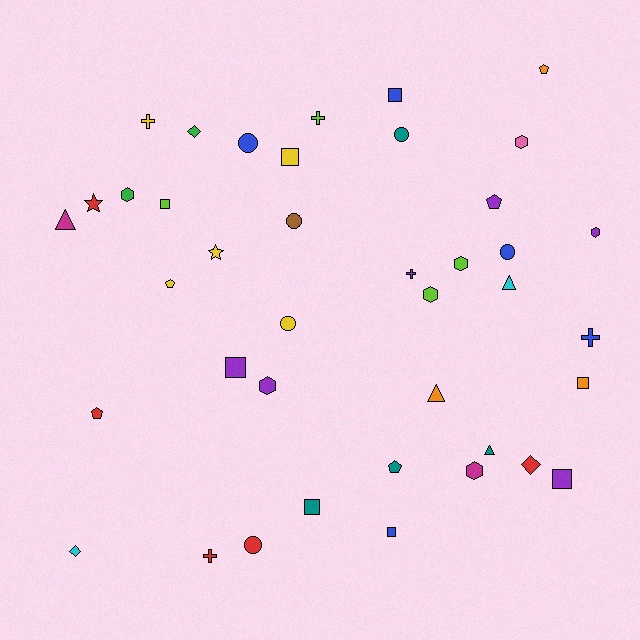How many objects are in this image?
There are 40 objects.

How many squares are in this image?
There are 8 squares.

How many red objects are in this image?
There are 5 red objects.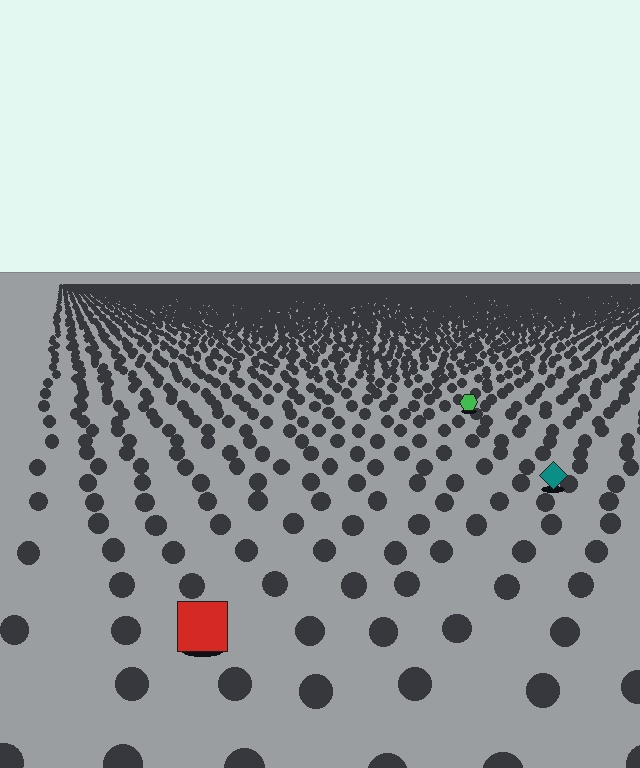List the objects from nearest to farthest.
From nearest to farthest: the red square, the teal diamond, the green hexagon.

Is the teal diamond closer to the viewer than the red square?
No. The red square is closer — you can tell from the texture gradient: the ground texture is coarser near it.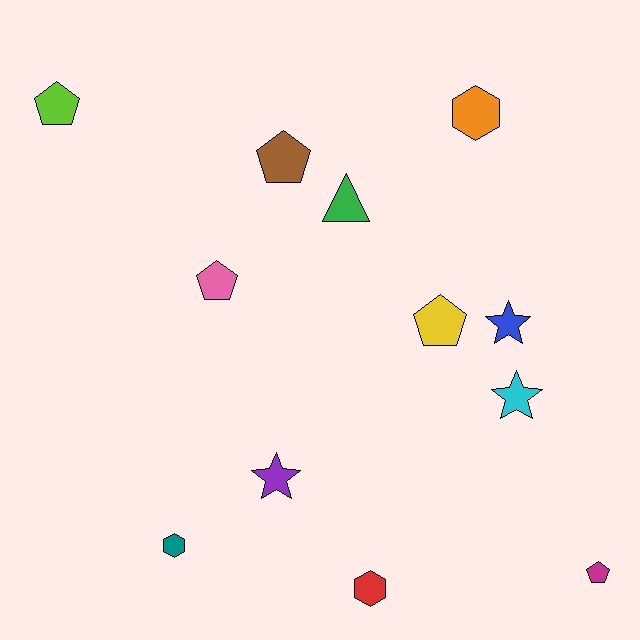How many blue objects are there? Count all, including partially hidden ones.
There is 1 blue object.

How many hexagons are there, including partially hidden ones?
There are 3 hexagons.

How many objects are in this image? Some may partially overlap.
There are 12 objects.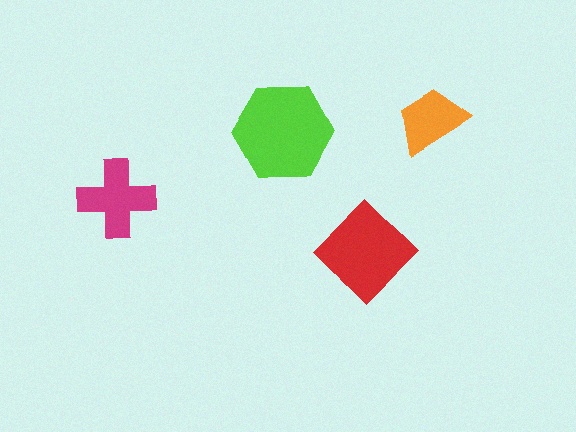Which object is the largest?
The lime hexagon.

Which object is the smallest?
The orange trapezoid.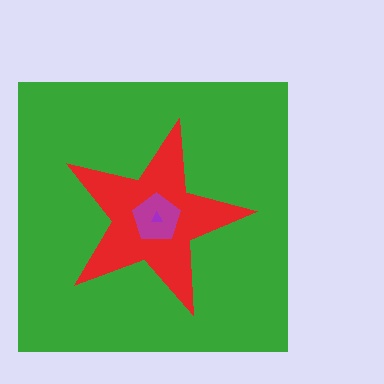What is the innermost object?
The purple triangle.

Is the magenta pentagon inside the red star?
Yes.